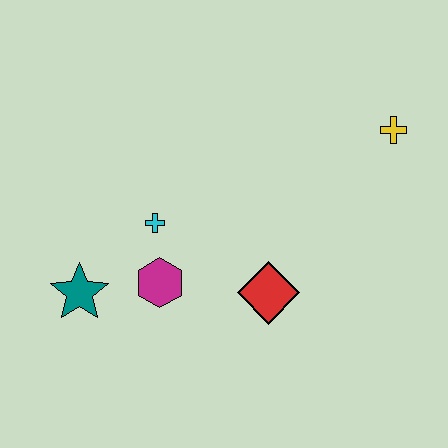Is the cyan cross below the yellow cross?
Yes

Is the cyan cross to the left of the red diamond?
Yes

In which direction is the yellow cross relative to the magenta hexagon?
The yellow cross is to the right of the magenta hexagon.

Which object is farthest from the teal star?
The yellow cross is farthest from the teal star.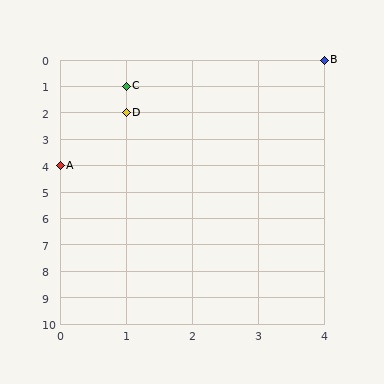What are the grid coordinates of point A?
Point A is at grid coordinates (0, 4).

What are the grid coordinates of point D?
Point D is at grid coordinates (1, 2).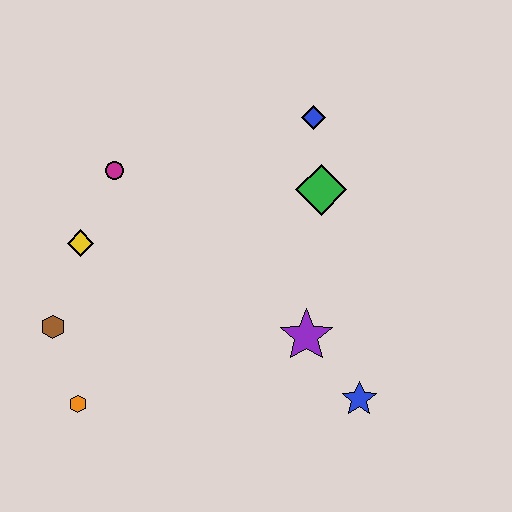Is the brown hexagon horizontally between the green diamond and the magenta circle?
No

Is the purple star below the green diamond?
Yes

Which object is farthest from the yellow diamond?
The blue star is farthest from the yellow diamond.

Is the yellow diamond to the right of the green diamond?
No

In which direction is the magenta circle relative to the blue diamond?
The magenta circle is to the left of the blue diamond.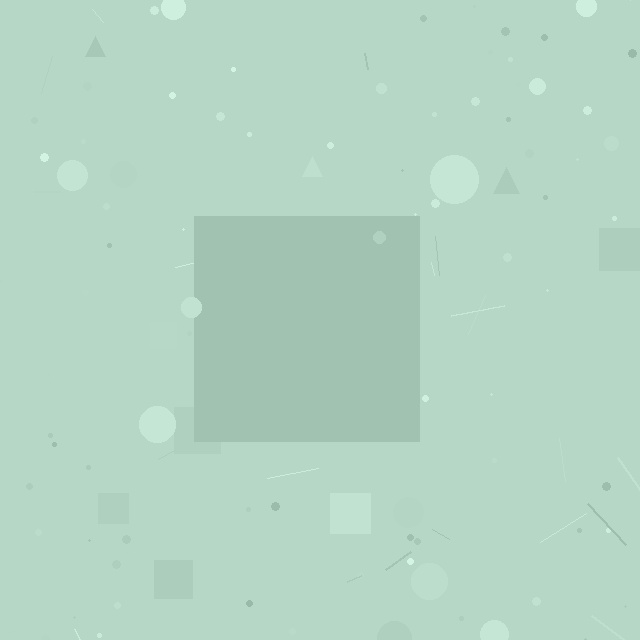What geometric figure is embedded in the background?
A square is embedded in the background.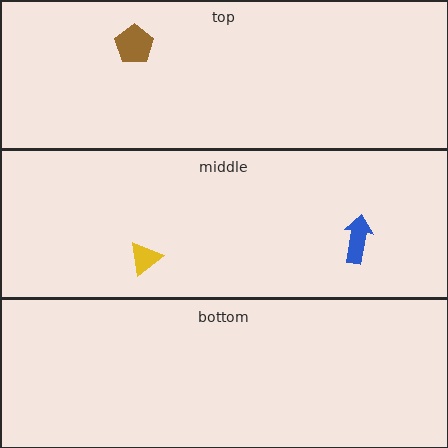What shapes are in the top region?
The brown pentagon.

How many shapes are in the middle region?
2.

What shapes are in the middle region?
The yellow triangle, the blue arrow.